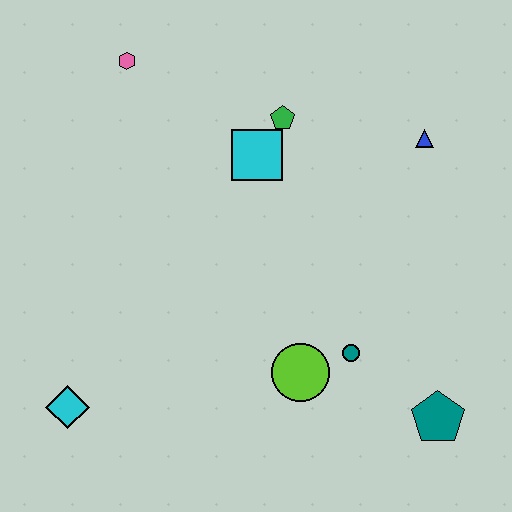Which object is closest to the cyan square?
The green pentagon is closest to the cyan square.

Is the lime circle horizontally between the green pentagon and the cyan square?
No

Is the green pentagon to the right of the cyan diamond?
Yes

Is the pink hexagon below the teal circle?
No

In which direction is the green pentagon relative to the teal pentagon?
The green pentagon is above the teal pentagon.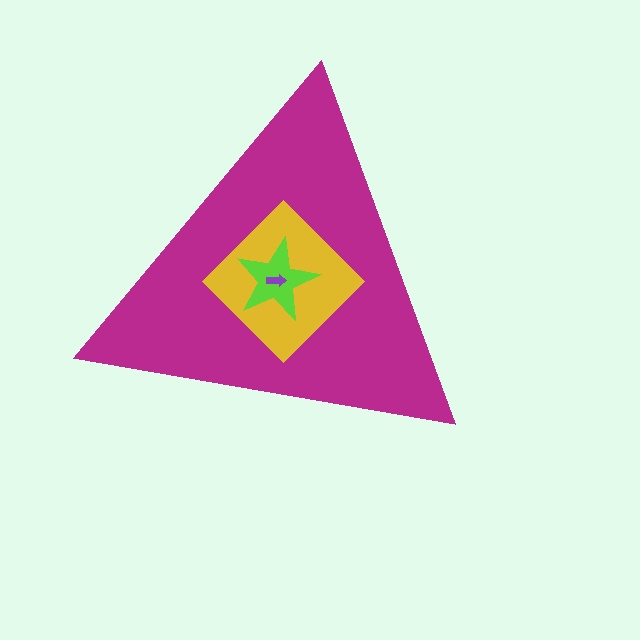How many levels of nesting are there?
4.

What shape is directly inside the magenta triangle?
The yellow diamond.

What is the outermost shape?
The magenta triangle.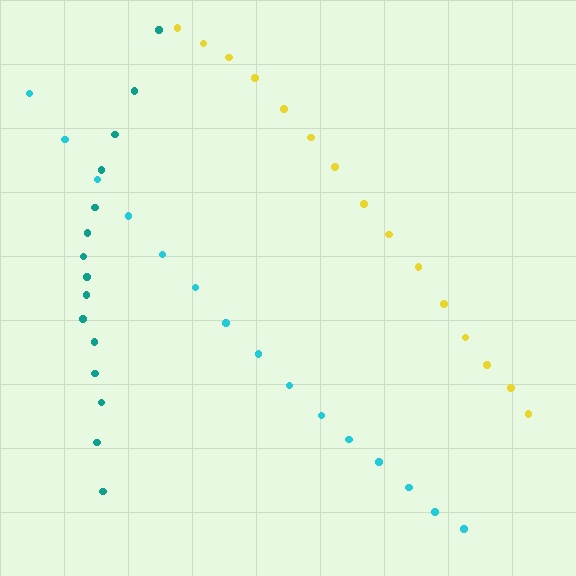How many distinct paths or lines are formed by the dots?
There are 3 distinct paths.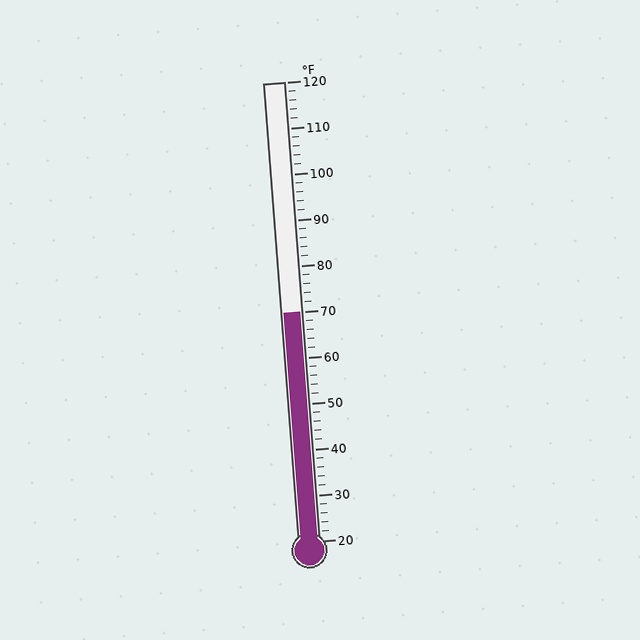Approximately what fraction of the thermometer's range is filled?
The thermometer is filled to approximately 50% of its range.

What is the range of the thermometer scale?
The thermometer scale ranges from 20°F to 120°F.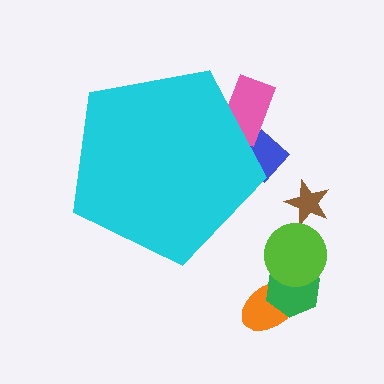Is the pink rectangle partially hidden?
Yes, the pink rectangle is partially hidden behind the cyan pentagon.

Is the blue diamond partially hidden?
Yes, the blue diamond is partially hidden behind the cyan pentagon.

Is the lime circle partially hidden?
No, the lime circle is fully visible.